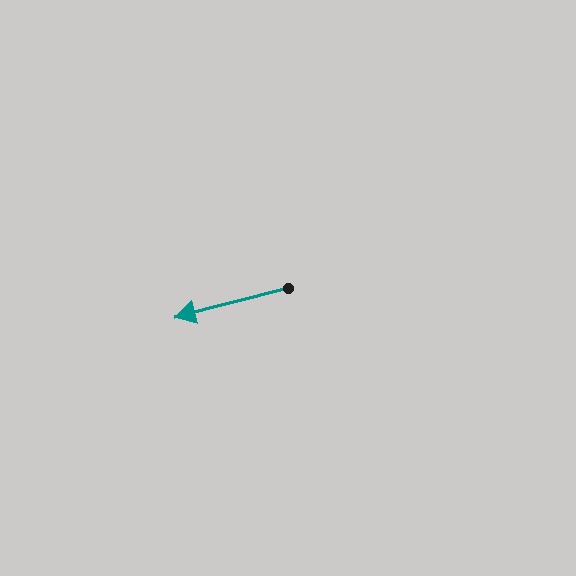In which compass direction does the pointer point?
West.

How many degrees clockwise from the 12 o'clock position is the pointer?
Approximately 256 degrees.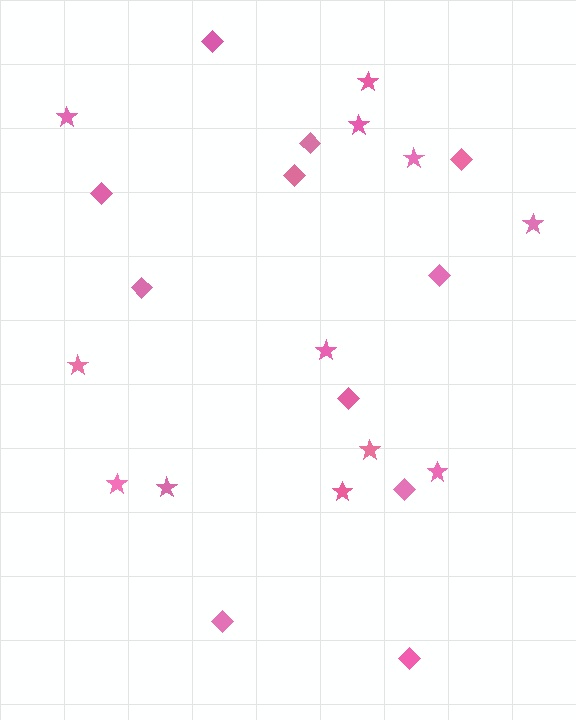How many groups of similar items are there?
There are 2 groups: one group of stars (12) and one group of diamonds (11).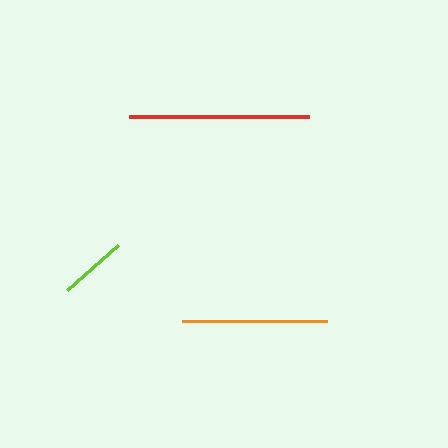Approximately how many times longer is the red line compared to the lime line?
The red line is approximately 2.6 times the length of the lime line.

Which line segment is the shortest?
The lime line is the shortest at approximately 68 pixels.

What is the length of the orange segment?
The orange segment is approximately 146 pixels long.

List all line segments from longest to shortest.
From longest to shortest: red, orange, lime.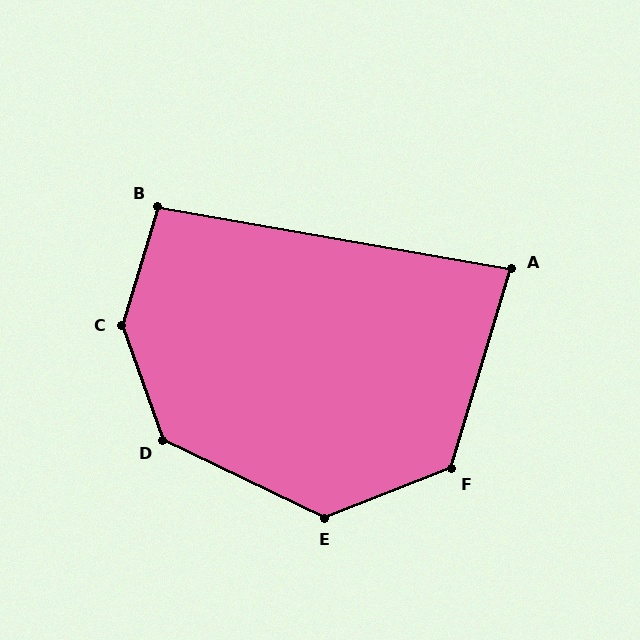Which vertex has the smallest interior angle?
A, at approximately 83 degrees.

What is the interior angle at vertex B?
Approximately 97 degrees (obtuse).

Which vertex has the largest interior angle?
C, at approximately 144 degrees.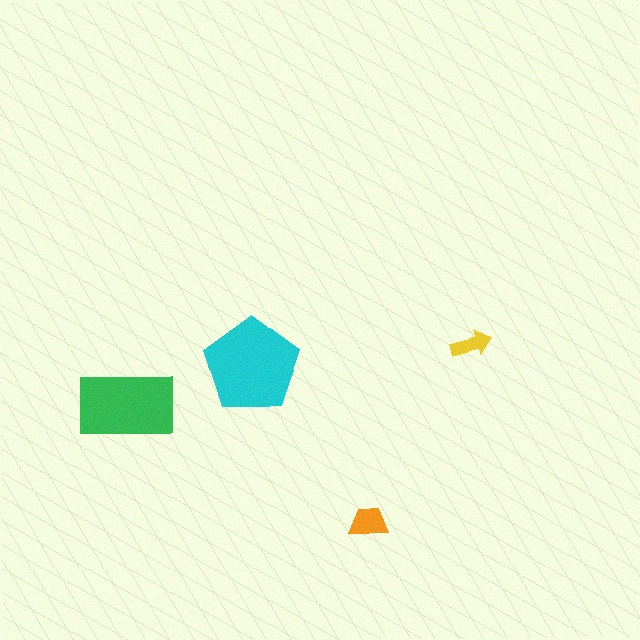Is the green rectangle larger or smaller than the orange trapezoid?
Larger.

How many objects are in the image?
There are 4 objects in the image.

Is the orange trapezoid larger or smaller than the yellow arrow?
Larger.